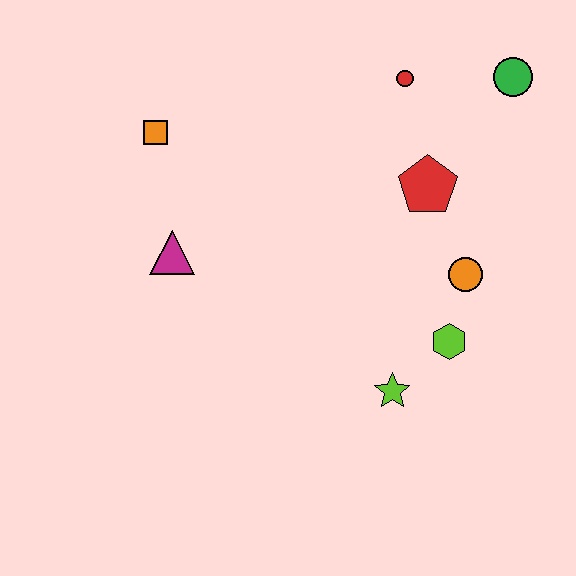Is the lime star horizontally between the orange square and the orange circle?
Yes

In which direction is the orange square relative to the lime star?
The orange square is above the lime star.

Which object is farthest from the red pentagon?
The orange square is farthest from the red pentagon.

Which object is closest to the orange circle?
The lime hexagon is closest to the orange circle.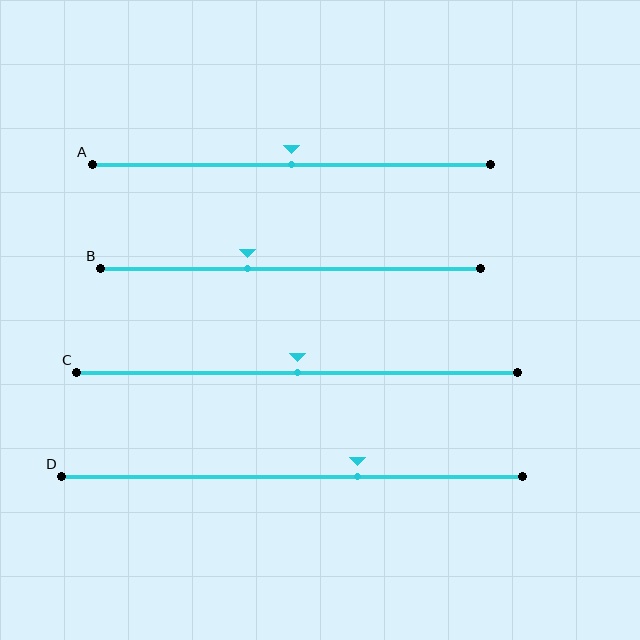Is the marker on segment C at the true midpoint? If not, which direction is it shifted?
Yes, the marker on segment C is at the true midpoint.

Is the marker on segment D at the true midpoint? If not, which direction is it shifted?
No, the marker on segment D is shifted to the right by about 14% of the segment length.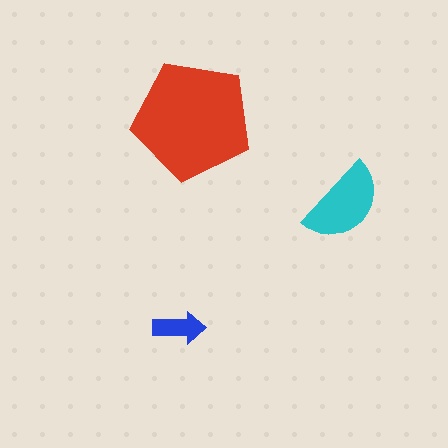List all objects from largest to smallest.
The red pentagon, the cyan semicircle, the blue arrow.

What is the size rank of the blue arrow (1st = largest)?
3rd.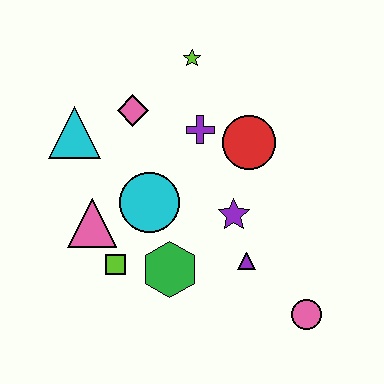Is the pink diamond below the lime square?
No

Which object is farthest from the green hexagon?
The lime star is farthest from the green hexagon.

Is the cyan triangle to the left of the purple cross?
Yes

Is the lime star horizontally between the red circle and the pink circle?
No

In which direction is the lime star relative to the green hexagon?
The lime star is above the green hexagon.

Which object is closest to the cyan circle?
The pink triangle is closest to the cyan circle.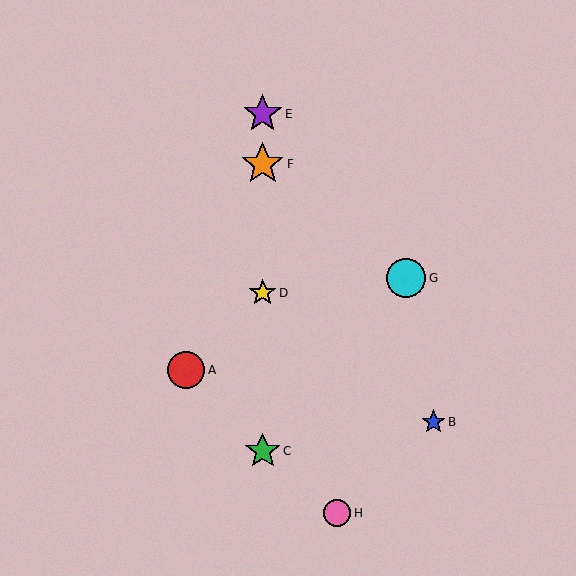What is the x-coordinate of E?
Object E is at x≈263.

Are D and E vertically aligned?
Yes, both are at x≈263.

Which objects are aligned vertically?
Objects C, D, E, F are aligned vertically.